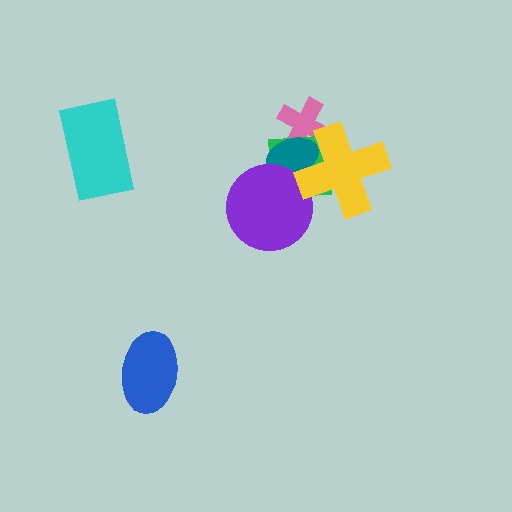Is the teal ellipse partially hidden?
Yes, it is partially covered by another shape.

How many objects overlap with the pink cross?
3 objects overlap with the pink cross.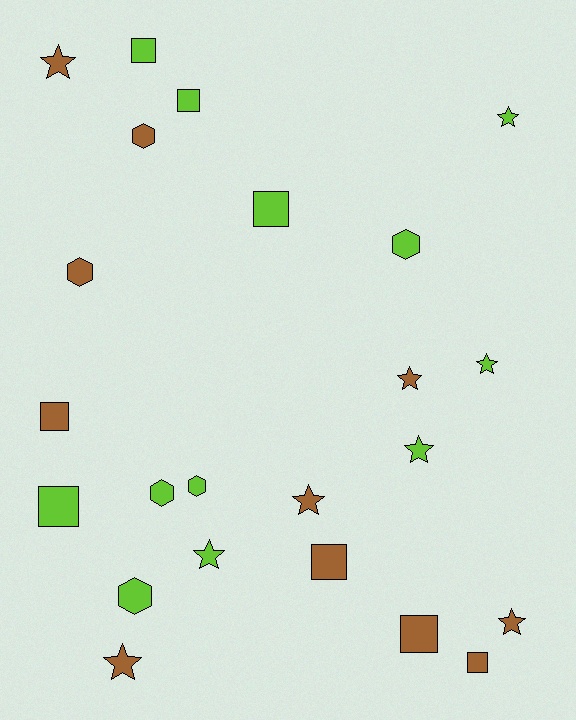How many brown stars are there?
There are 5 brown stars.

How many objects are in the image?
There are 23 objects.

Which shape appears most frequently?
Star, with 9 objects.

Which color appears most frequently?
Lime, with 12 objects.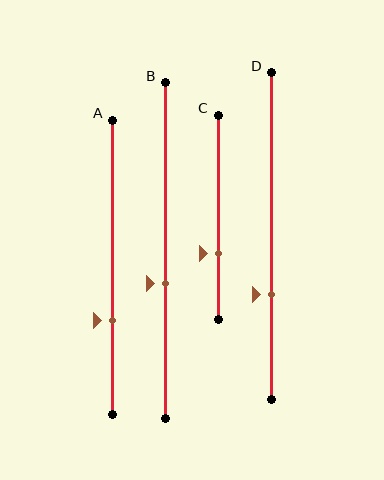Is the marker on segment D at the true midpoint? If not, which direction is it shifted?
No, the marker on segment D is shifted downward by about 18% of the segment length.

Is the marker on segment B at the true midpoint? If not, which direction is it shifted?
No, the marker on segment B is shifted downward by about 10% of the segment length.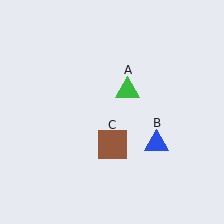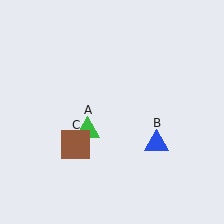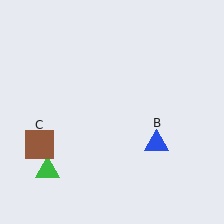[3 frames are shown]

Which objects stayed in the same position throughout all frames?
Blue triangle (object B) remained stationary.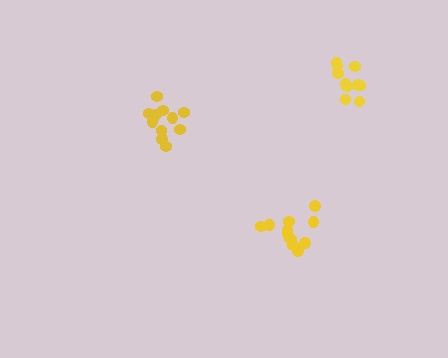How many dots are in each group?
Group 1: 12 dots, Group 2: 10 dots, Group 3: 12 dots (34 total).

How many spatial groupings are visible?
There are 3 spatial groupings.